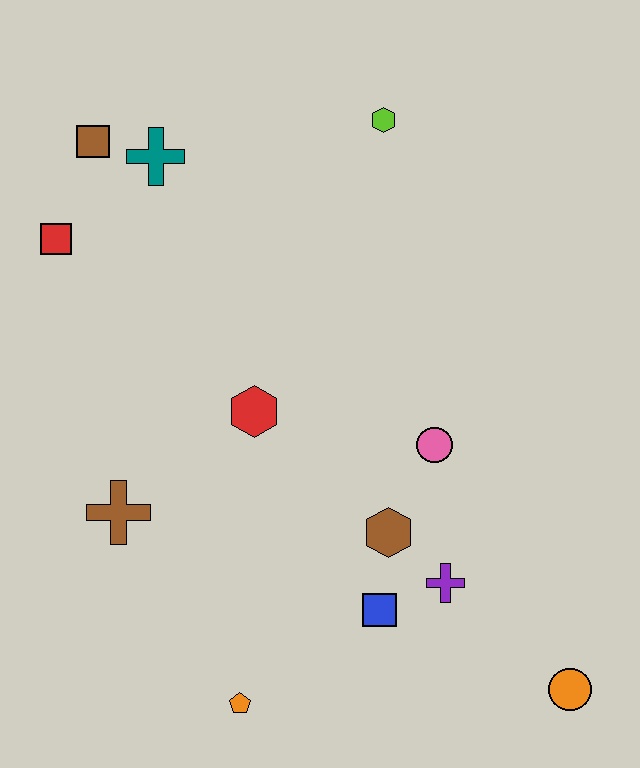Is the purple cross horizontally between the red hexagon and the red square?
No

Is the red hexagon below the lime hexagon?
Yes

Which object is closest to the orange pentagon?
The blue square is closest to the orange pentagon.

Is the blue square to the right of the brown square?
Yes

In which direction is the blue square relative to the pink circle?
The blue square is below the pink circle.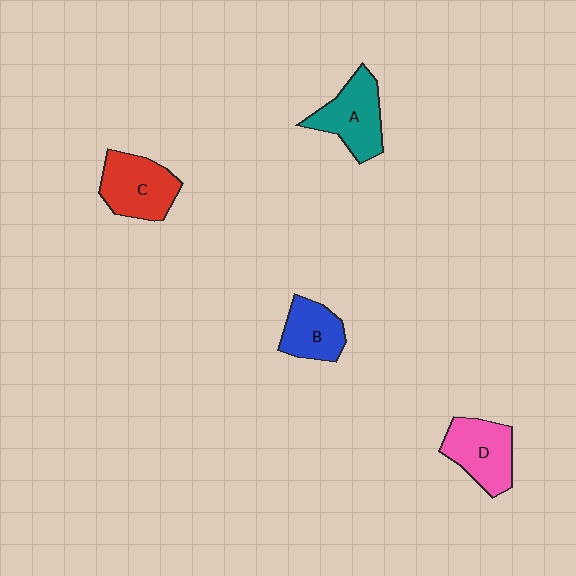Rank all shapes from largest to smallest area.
From largest to smallest: C (red), A (teal), D (pink), B (blue).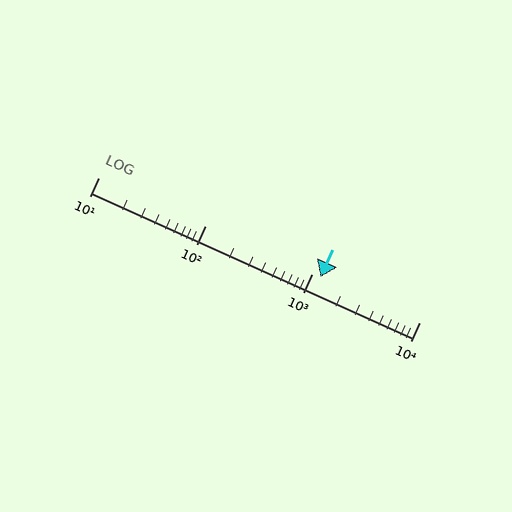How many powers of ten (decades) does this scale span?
The scale spans 3 decades, from 10 to 10000.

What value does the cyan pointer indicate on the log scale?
The pointer indicates approximately 1200.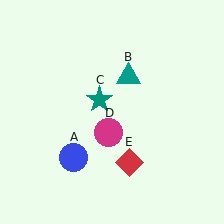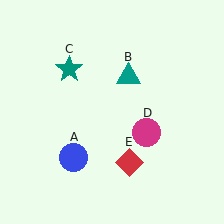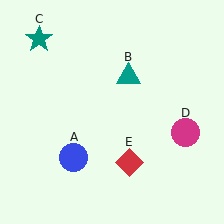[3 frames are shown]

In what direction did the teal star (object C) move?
The teal star (object C) moved up and to the left.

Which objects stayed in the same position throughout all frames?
Blue circle (object A) and teal triangle (object B) and red diamond (object E) remained stationary.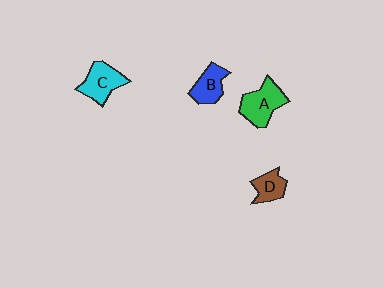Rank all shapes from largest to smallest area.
From largest to smallest: A (green), C (cyan), B (blue), D (brown).